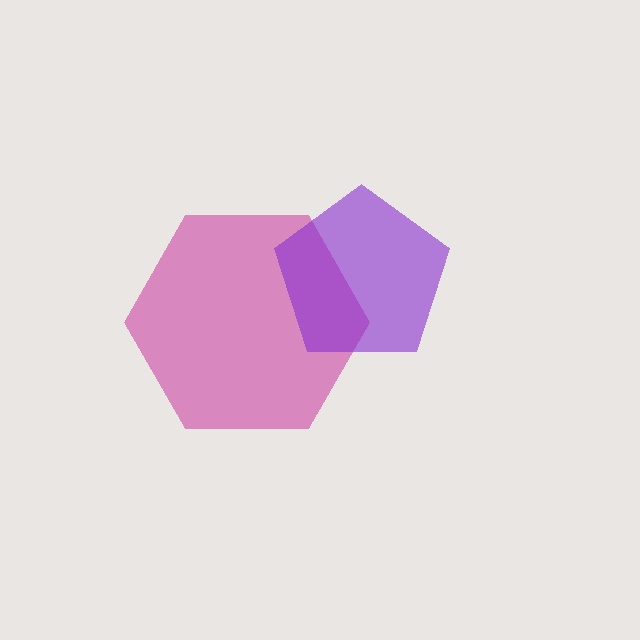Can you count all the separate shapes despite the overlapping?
Yes, there are 2 separate shapes.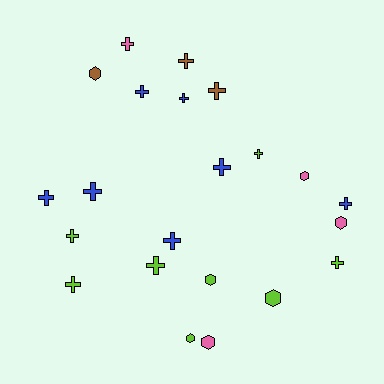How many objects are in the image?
There are 22 objects.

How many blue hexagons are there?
There are no blue hexagons.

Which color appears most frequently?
Lime, with 8 objects.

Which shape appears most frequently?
Cross, with 15 objects.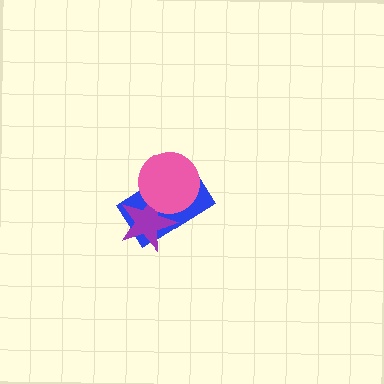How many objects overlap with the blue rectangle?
2 objects overlap with the blue rectangle.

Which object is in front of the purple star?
The pink circle is in front of the purple star.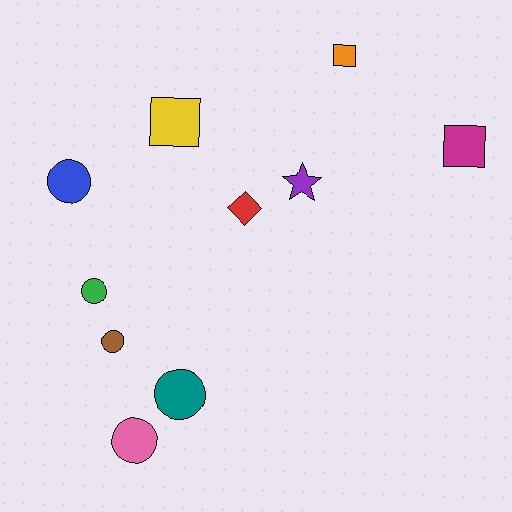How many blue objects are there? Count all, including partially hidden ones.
There is 1 blue object.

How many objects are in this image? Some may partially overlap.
There are 10 objects.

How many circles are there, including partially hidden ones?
There are 5 circles.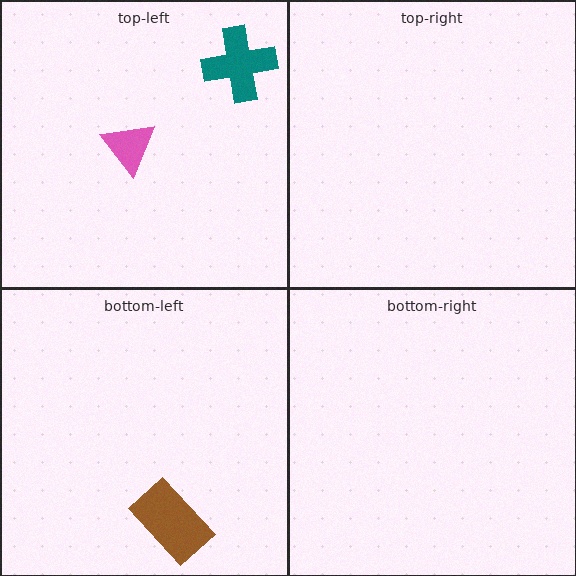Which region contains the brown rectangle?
The bottom-left region.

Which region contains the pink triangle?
The top-left region.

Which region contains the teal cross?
The top-left region.